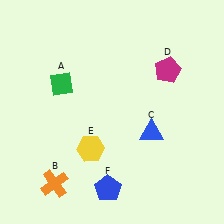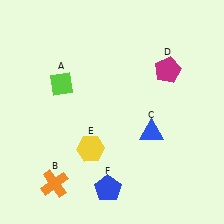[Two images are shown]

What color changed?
The diamond (A) changed from green in Image 1 to lime in Image 2.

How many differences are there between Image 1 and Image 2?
There is 1 difference between the two images.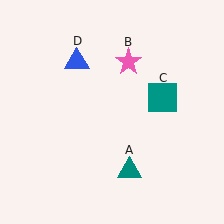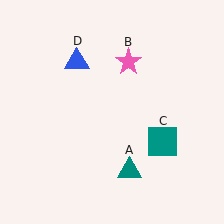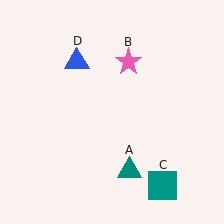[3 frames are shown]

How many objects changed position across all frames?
1 object changed position: teal square (object C).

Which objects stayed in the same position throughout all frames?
Teal triangle (object A) and pink star (object B) and blue triangle (object D) remained stationary.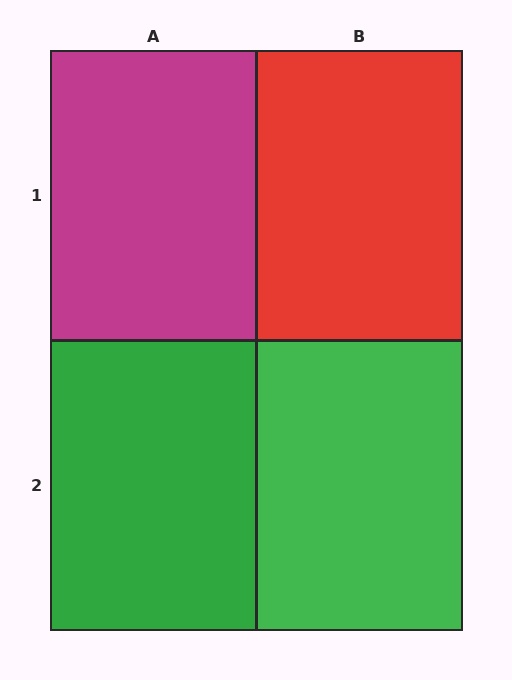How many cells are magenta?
1 cell is magenta.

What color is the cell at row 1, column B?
Red.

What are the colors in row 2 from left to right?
Green, green.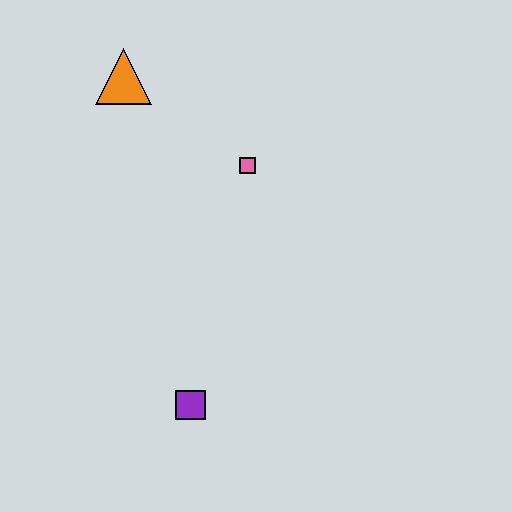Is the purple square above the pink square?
No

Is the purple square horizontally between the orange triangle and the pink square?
Yes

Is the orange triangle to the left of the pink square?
Yes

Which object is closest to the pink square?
The orange triangle is closest to the pink square.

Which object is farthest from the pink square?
The purple square is farthest from the pink square.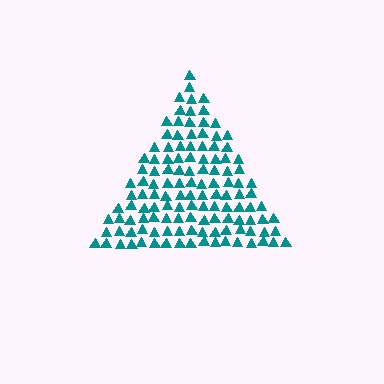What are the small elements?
The small elements are triangles.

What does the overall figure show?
The overall figure shows a triangle.